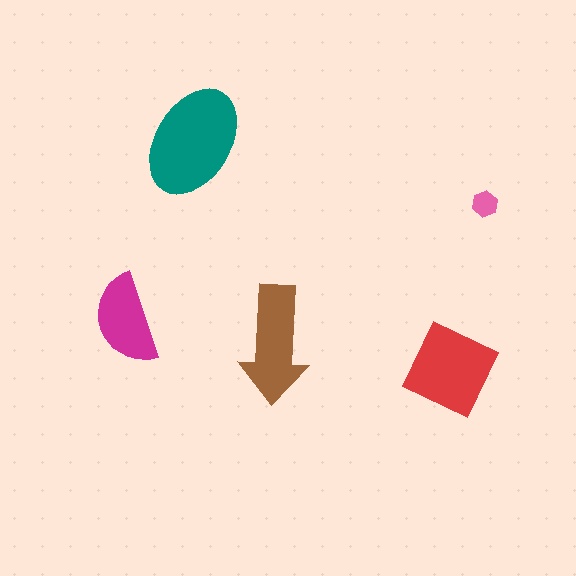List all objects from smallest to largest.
The pink hexagon, the magenta semicircle, the brown arrow, the red diamond, the teal ellipse.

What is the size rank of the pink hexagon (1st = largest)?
5th.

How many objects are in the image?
There are 5 objects in the image.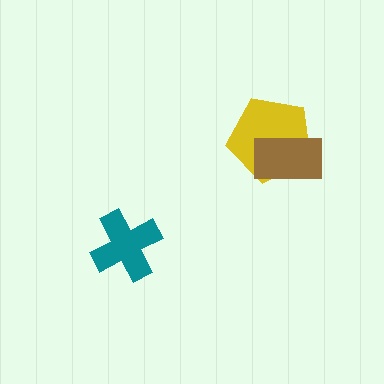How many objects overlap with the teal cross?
0 objects overlap with the teal cross.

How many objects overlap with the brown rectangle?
1 object overlaps with the brown rectangle.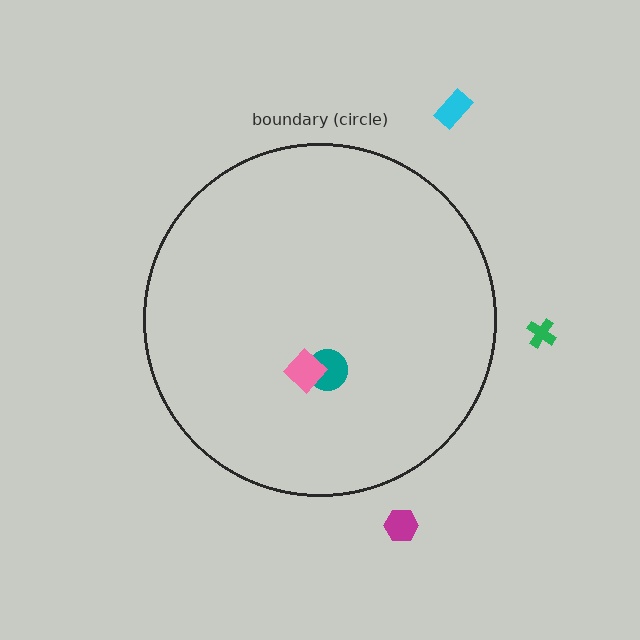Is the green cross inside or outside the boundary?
Outside.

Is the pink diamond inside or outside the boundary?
Inside.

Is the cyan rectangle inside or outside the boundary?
Outside.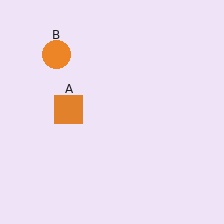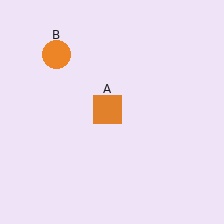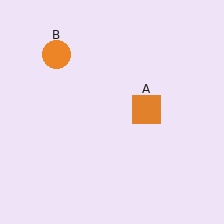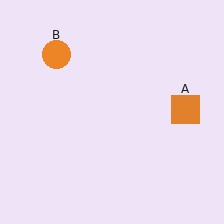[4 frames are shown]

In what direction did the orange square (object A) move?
The orange square (object A) moved right.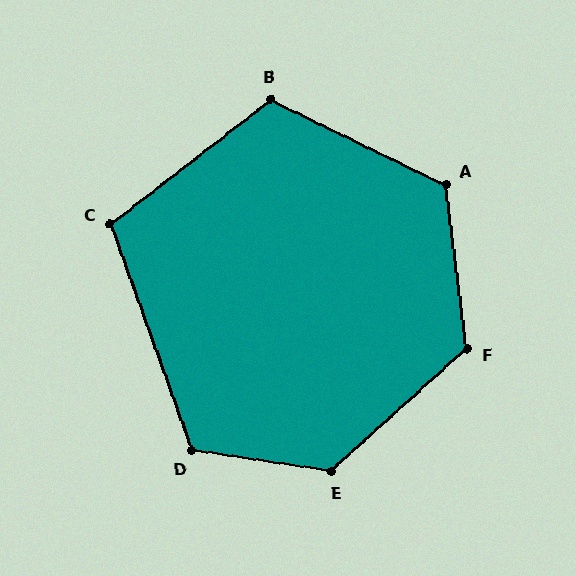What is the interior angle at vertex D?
Approximately 118 degrees (obtuse).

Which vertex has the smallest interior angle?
C, at approximately 108 degrees.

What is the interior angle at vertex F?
Approximately 125 degrees (obtuse).